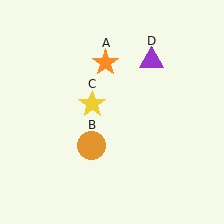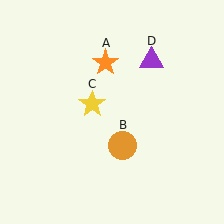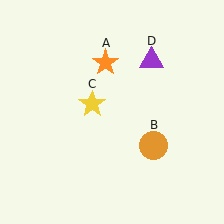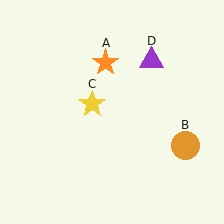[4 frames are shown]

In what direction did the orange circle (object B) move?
The orange circle (object B) moved right.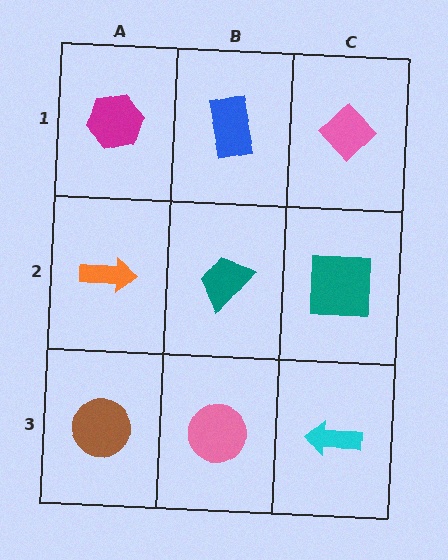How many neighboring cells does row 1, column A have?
2.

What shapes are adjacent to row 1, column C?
A teal square (row 2, column C), a blue rectangle (row 1, column B).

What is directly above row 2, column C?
A pink diamond.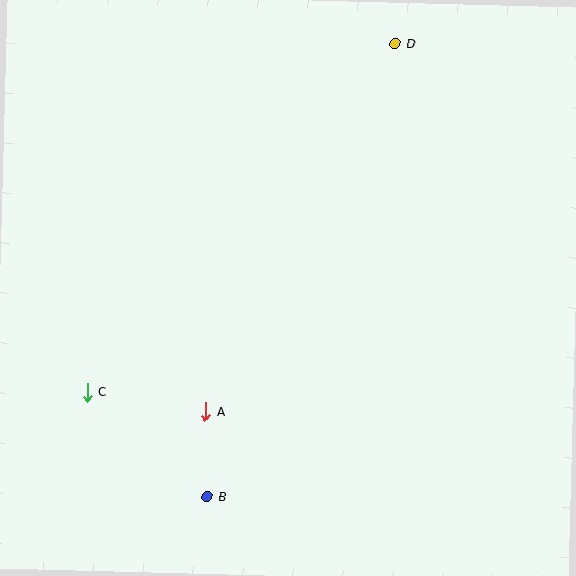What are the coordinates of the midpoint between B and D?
The midpoint between B and D is at (301, 270).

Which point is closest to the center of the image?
Point A at (205, 412) is closest to the center.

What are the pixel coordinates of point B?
Point B is at (207, 497).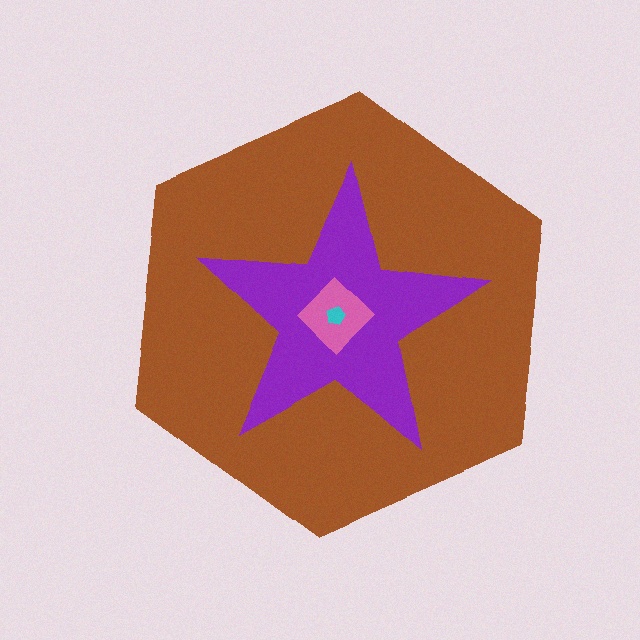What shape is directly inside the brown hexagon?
The purple star.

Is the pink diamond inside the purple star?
Yes.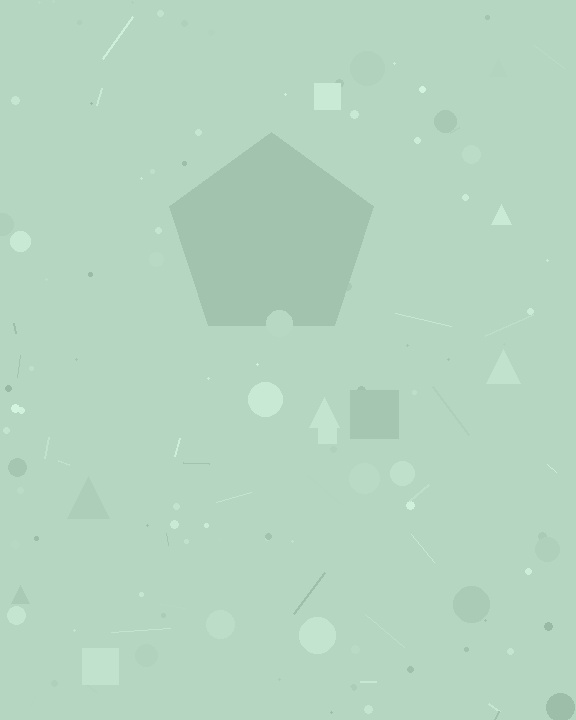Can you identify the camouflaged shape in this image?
The camouflaged shape is a pentagon.